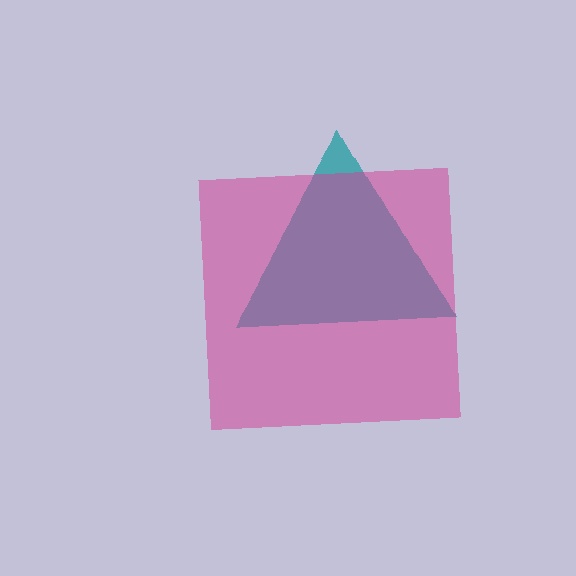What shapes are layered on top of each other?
The layered shapes are: a teal triangle, a magenta square.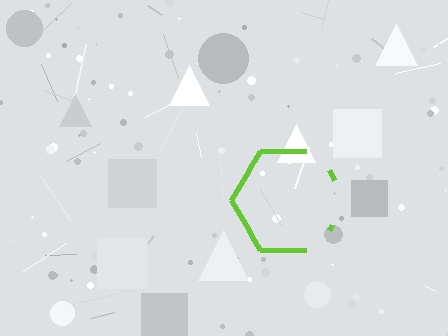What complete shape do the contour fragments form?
The contour fragments form a hexagon.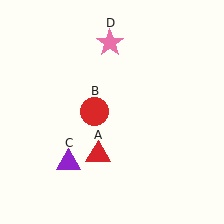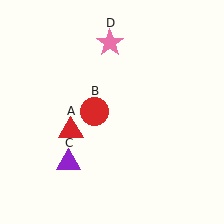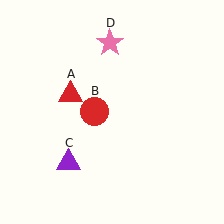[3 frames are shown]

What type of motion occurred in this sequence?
The red triangle (object A) rotated clockwise around the center of the scene.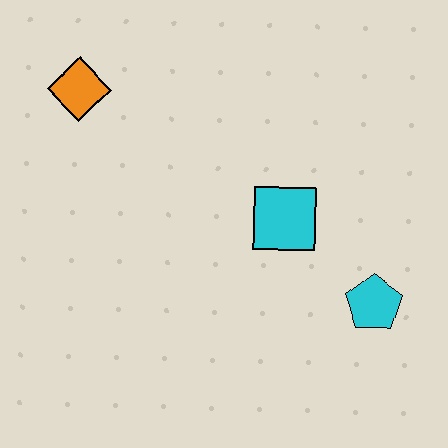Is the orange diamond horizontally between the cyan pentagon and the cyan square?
No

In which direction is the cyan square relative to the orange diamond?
The cyan square is to the right of the orange diamond.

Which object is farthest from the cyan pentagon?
The orange diamond is farthest from the cyan pentagon.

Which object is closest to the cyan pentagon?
The cyan square is closest to the cyan pentagon.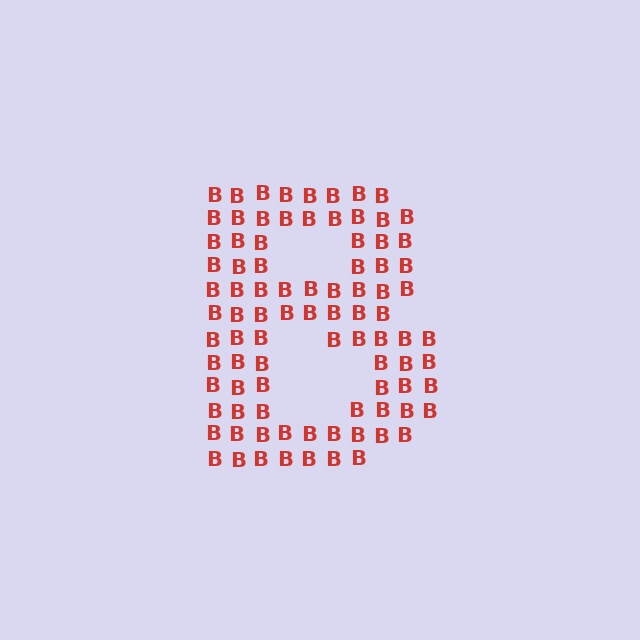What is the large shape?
The large shape is the letter B.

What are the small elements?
The small elements are letter B's.